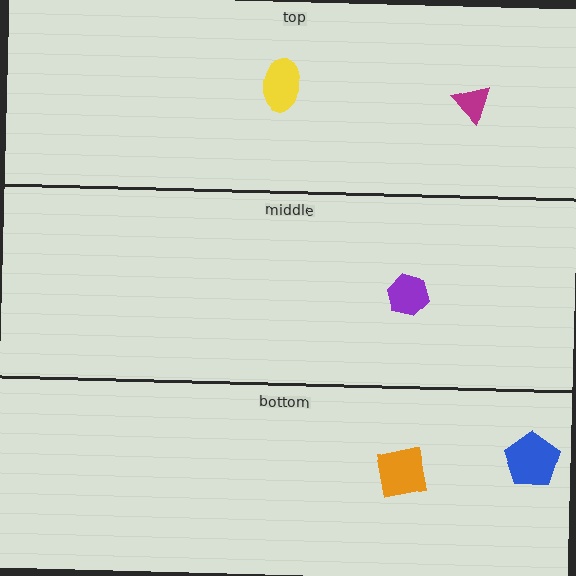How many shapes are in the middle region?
1.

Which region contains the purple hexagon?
The middle region.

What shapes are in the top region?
The yellow ellipse, the magenta triangle.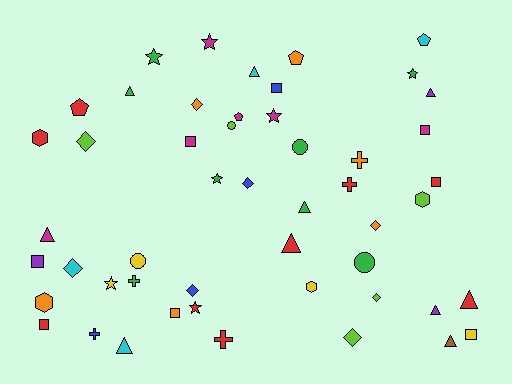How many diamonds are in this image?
There are 8 diamonds.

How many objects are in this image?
There are 50 objects.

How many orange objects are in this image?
There are 6 orange objects.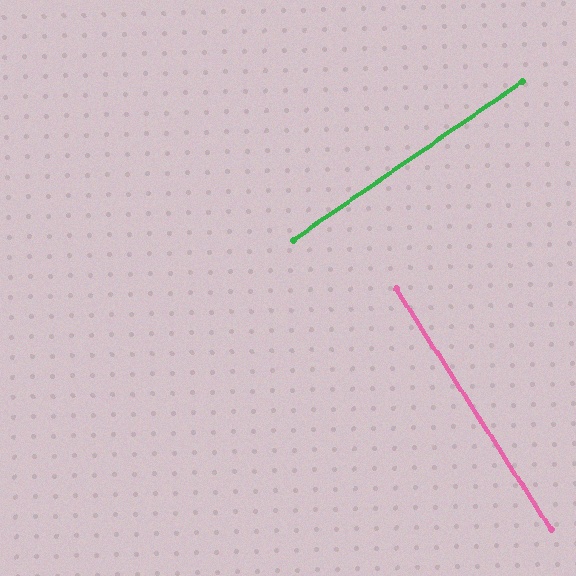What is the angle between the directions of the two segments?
Approximately 88 degrees.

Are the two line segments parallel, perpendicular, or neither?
Perpendicular — they meet at approximately 88°.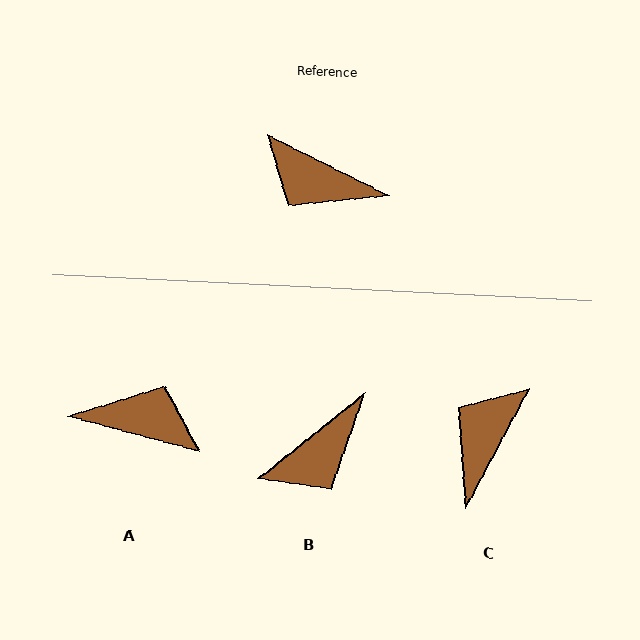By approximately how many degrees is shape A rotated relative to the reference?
Approximately 168 degrees clockwise.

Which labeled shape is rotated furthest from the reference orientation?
A, about 168 degrees away.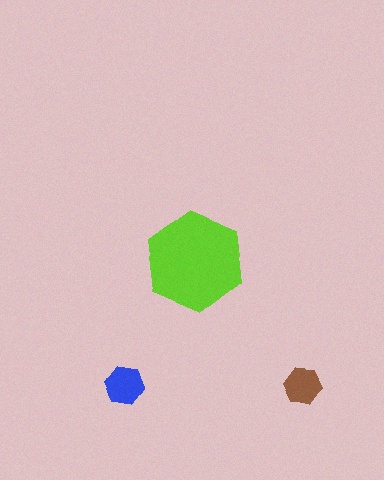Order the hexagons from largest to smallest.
the lime one, the blue one, the brown one.